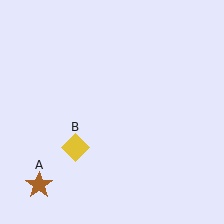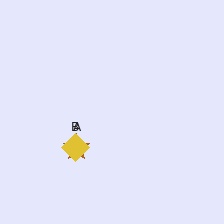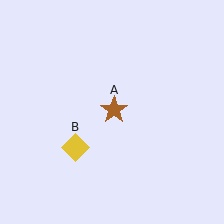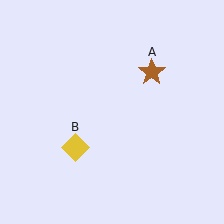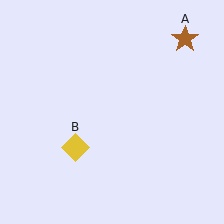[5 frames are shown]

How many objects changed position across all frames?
1 object changed position: brown star (object A).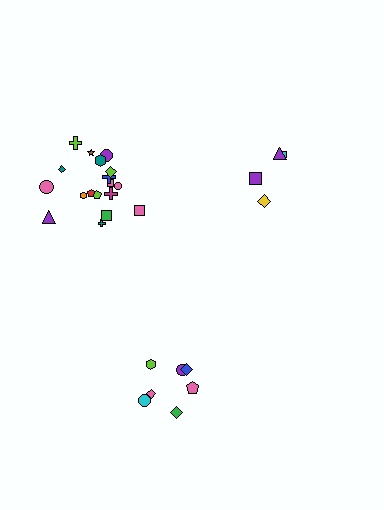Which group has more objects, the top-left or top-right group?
The top-left group.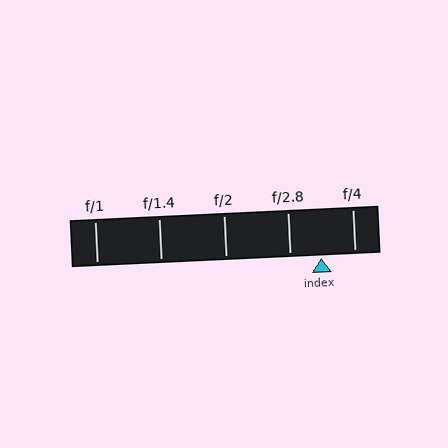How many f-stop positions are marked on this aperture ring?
There are 5 f-stop positions marked.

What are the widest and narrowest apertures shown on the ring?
The widest aperture shown is f/1 and the narrowest is f/4.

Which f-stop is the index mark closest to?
The index mark is closest to f/2.8.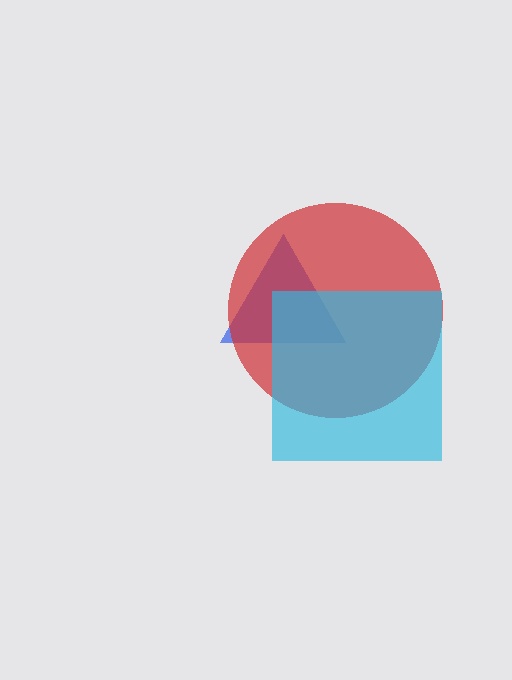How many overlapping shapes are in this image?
There are 3 overlapping shapes in the image.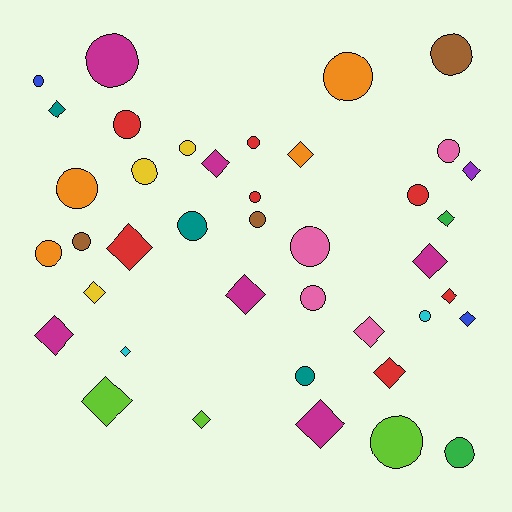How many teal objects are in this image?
There are 3 teal objects.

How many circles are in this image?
There are 22 circles.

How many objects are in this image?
There are 40 objects.